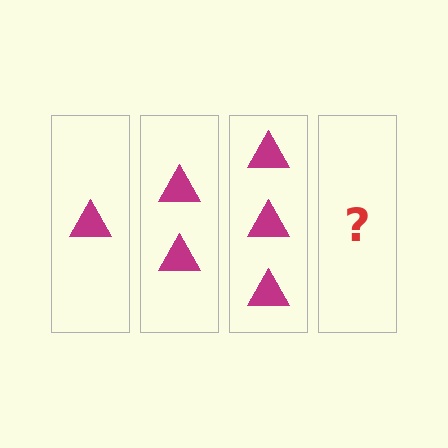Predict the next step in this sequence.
The next step is 4 triangles.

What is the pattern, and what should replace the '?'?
The pattern is that each step adds one more triangle. The '?' should be 4 triangles.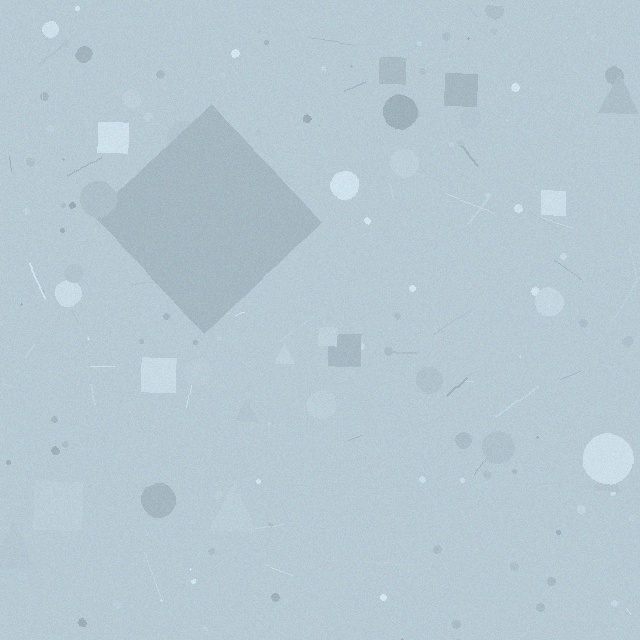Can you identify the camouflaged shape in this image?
The camouflaged shape is a diamond.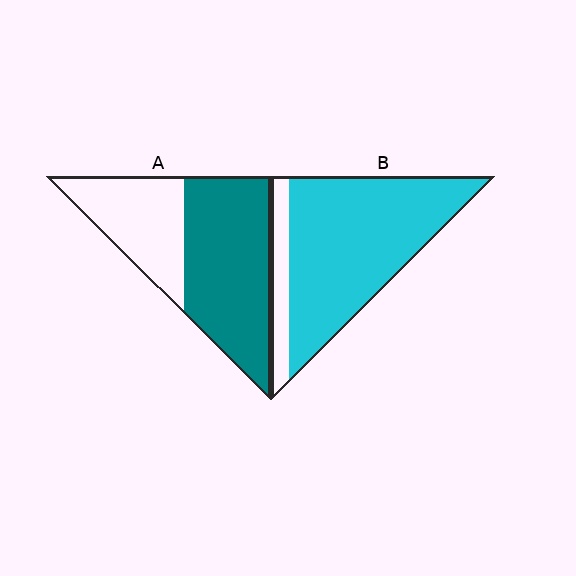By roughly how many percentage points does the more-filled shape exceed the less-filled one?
By roughly 20 percentage points (B over A).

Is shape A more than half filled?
Yes.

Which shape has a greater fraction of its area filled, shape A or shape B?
Shape B.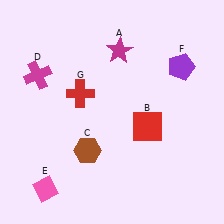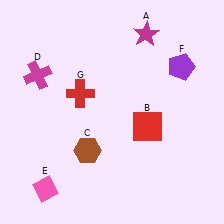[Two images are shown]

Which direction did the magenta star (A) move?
The magenta star (A) moved right.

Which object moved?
The magenta star (A) moved right.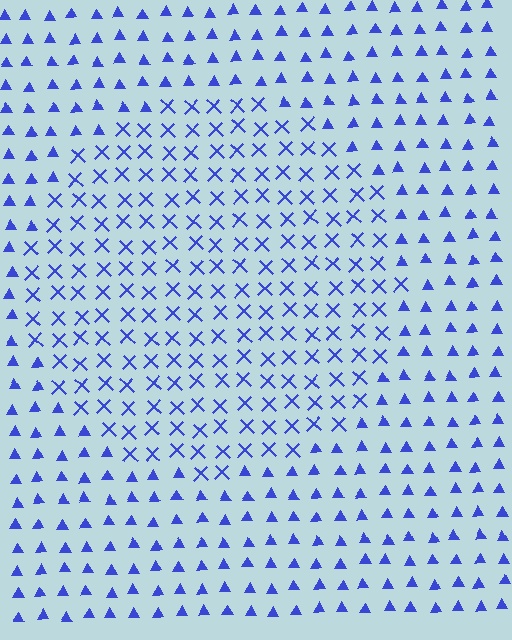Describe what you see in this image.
The image is filled with small blue elements arranged in a uniform grid. A circle-shaped region contains X marks, while the surrounding area contains triangles. The boundary is defined purely by the change in element shape.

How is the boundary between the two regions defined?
The boundary is defined by a change in element shape: X marks inside vs. triangles outside. All elements share the same color and spacing.